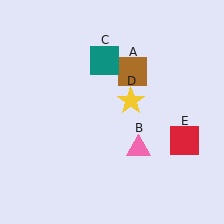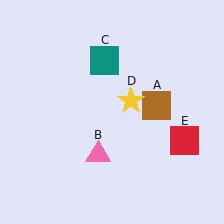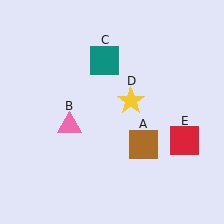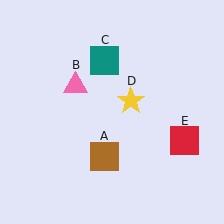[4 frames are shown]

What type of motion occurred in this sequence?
The brown square (object A), pink triangle (object B) rotated clockwise around the center of the scene.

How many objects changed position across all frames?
2 objects changed position: brown square (object A), pink triangle (object B).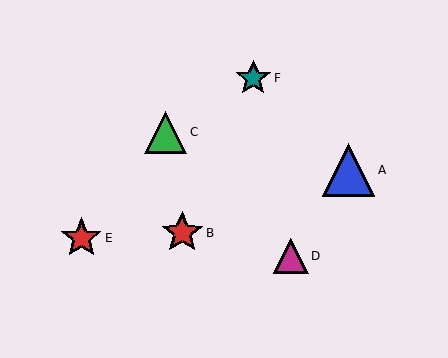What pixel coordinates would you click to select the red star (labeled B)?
Click at (182, 233) to select the red star B.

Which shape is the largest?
The blue triangle (labeled A) is the largest.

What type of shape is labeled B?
Shape B is a red star.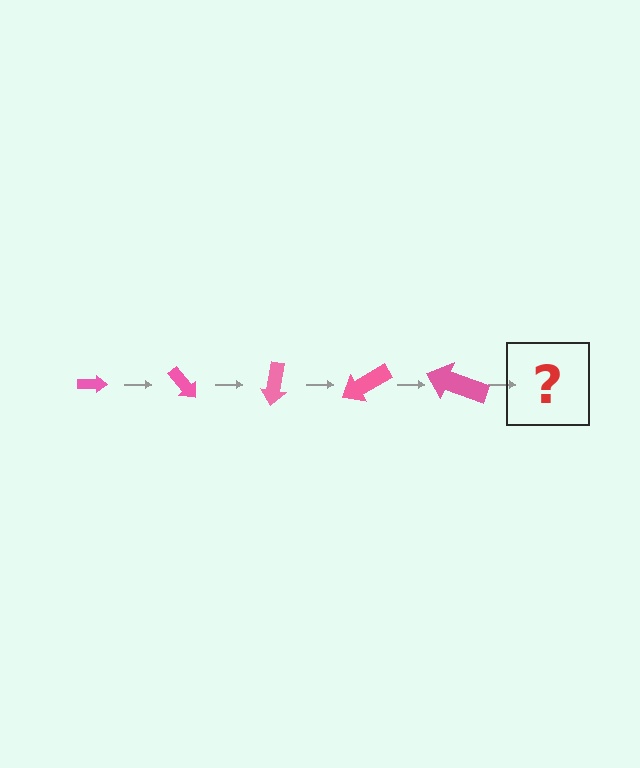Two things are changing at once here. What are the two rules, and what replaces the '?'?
The two rules are that the arrow grows larger each step and it rotates 50 degrees each step. The '?' should be an arrow, larger than the previous one and rotated 250 degrees from the start.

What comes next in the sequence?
The next element should be an arrow, larger than the previous one and rotated 250 degrees from the start.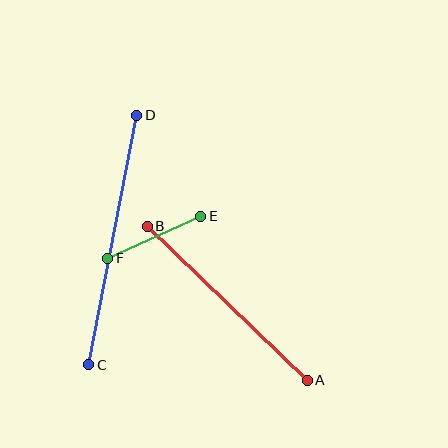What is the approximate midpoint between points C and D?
The midpoint is at approximately (113, 240) pixels.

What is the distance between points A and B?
The distance is approximately 222 pixels.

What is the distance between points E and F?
The distance is approximately 102 pixels.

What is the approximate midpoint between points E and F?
The midpoint is at approximately (154, 237) pixels.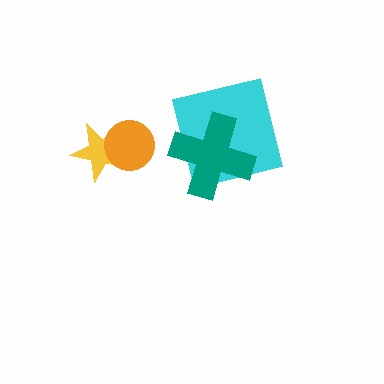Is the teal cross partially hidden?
No, no other shape covers it.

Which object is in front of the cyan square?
The teal cross is in front of the cyan square.